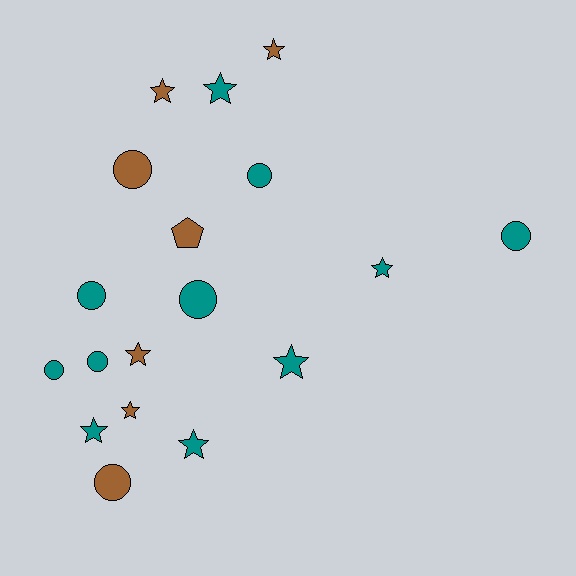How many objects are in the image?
There are 18 objects.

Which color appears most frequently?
Teal, with 11 objects.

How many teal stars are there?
There are 5 teal stars.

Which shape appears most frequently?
Star, with 9 objects.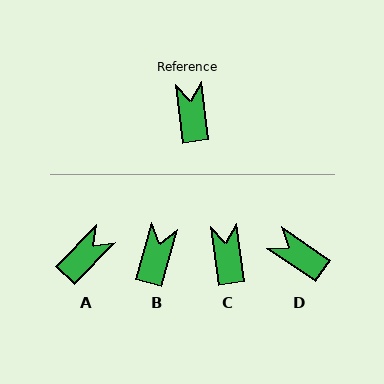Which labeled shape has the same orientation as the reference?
C.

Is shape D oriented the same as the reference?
No, it is off by about 49 degrees.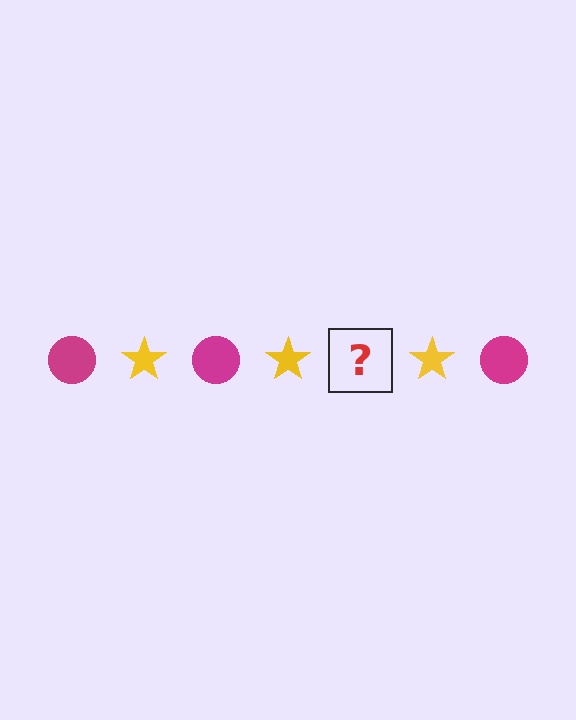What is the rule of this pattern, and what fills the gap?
The rule is that the pattern alternates between magenta circle and yellow star. The gap should be filled with a magenta circle.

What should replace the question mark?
The question mark should be replaced with a magenta circle.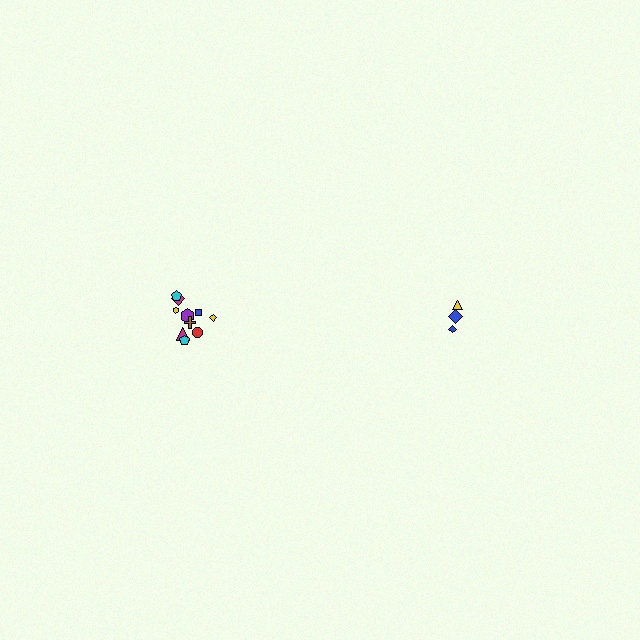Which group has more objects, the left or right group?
The left group.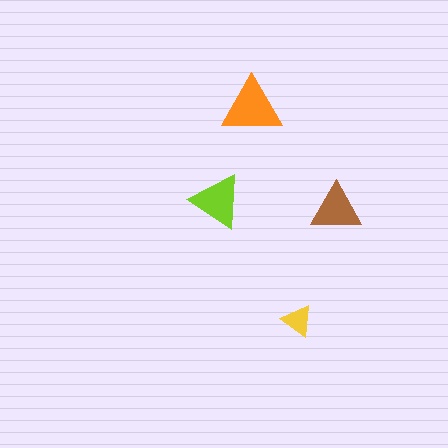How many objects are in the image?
There are 4 objects in the image.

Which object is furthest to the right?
The brown triangle is rightmost.